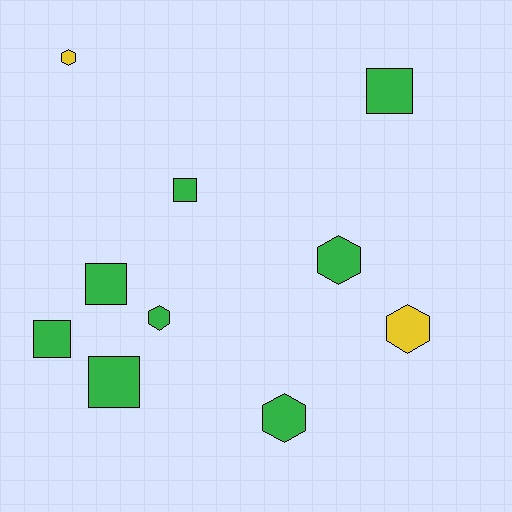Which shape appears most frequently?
Square, with 5 objects.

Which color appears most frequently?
Green, with 8 objects.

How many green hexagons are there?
There are 3 green hexagons.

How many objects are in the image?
There are 10 objects.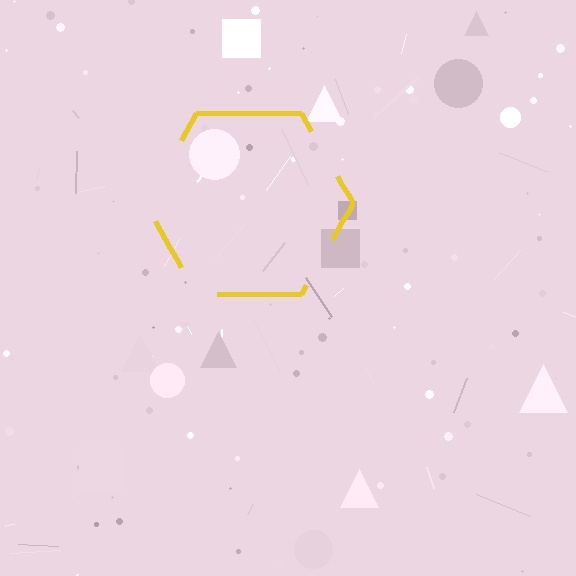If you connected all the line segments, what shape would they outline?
They would outline a hexagon.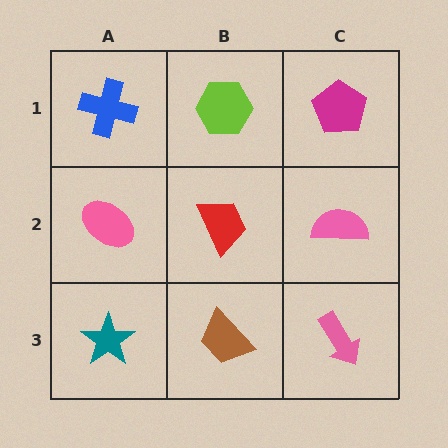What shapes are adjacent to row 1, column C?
A pink semicircle (row 2, column C), a lime hexagon (row 1, column B).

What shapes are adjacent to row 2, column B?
A lime hexagon (row 1, column B), a brown trapezoid (row 3, column B), a pink ellipse (row 2, column A), a pink semicircle (row 2, column C).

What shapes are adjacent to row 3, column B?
A red trapezoid (row 2, column B), a teal star (row 3, column A), a pink arrow (row 3, column C).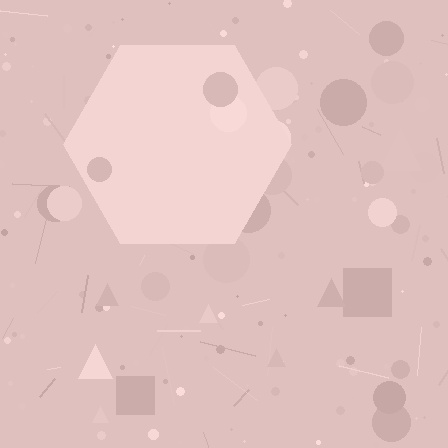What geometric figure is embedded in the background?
A hexagon is embedded in the background.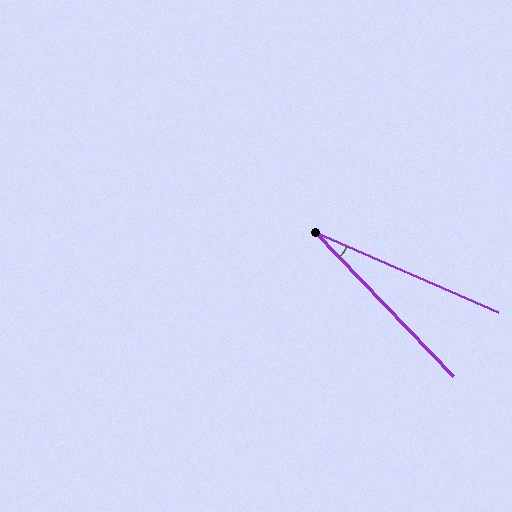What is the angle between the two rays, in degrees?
Approximately 22 degrees.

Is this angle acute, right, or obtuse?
It is acute.